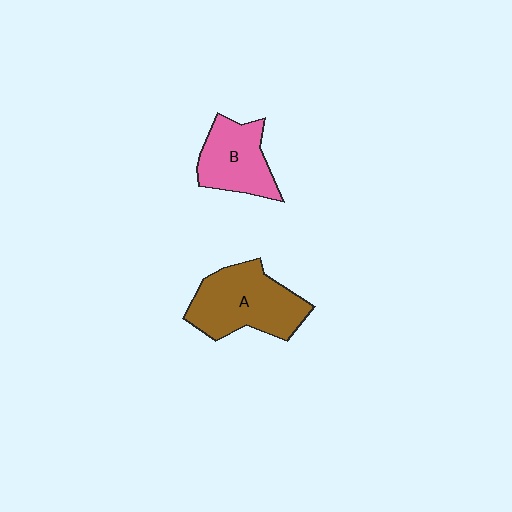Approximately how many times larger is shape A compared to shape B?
Approximately 1.4 times.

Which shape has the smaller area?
Shape B (pink).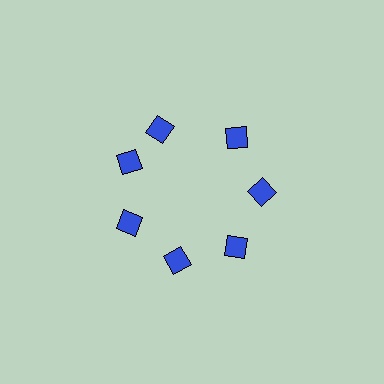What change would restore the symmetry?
The symmetry would be restored by rotating it back into even spacing with its neighbors so that all 7 diamonds sit at equal angles and equal distance from the center.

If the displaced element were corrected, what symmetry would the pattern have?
It would have 7-fold rotational symmetry — the pattern would map onto itself every 51 degrees.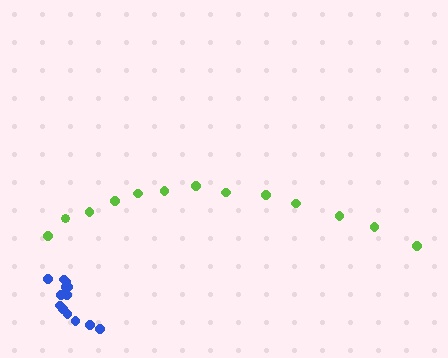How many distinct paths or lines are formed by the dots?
There are 2 distinct paths.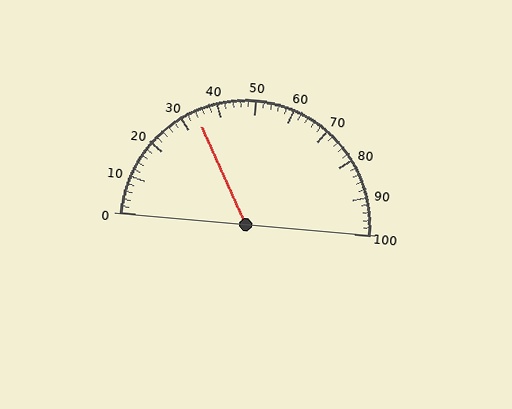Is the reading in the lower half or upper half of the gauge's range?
The reading is in the lower half of the range (0 to 100).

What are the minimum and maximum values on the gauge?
The gauge ranges from 0 to 100.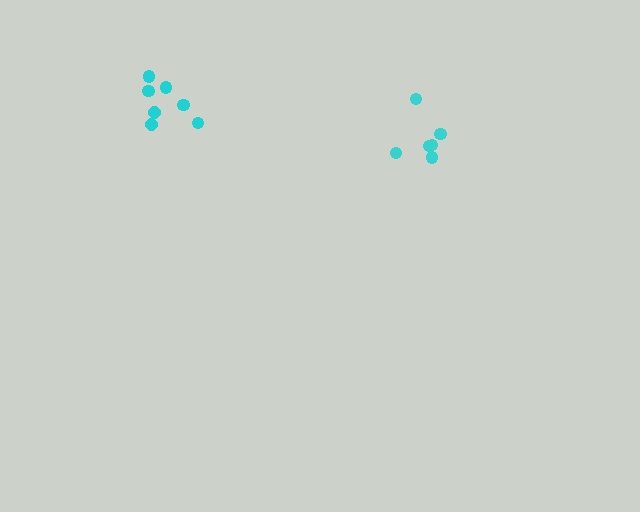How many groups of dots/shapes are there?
There are 2 groups.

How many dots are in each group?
Group 1: 7 dots, Group 2: 6 dots (13 total).